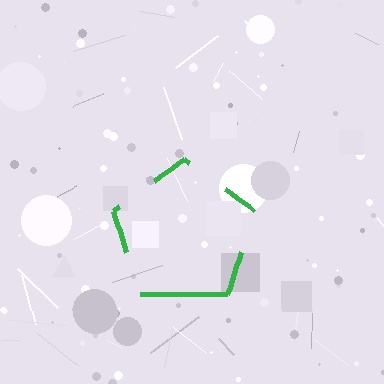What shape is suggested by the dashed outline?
The dashed outline suggests a pentagon.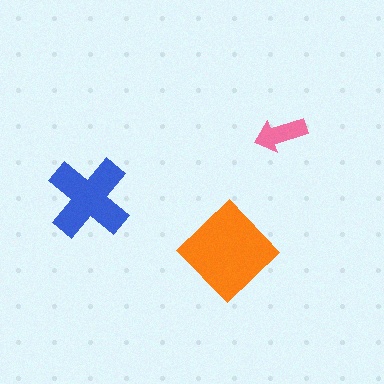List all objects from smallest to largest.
The pink arrow, the blue cross, the orange diamond.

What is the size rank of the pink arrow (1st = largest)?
3rd.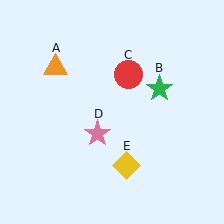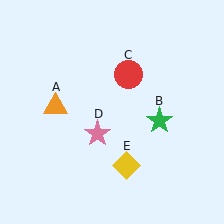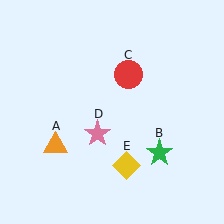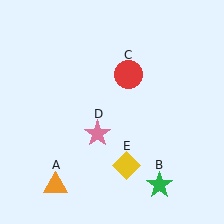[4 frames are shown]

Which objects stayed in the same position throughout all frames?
Red circle (object C) and pink star (object D) and yellow diamond (object E) remained stationary.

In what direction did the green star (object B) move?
The green star (object B) moved down.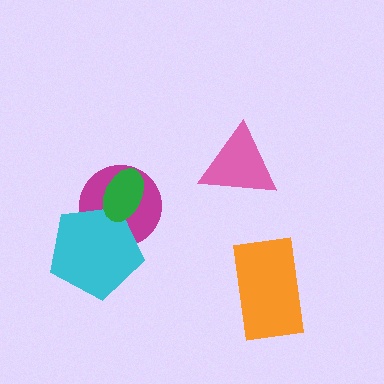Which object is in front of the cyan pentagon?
The green ellipse is in front of the cyan pentagon.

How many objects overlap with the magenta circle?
2 objects overlap with the magenta circle.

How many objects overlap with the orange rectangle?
0 objects overlap with the orange rectangle.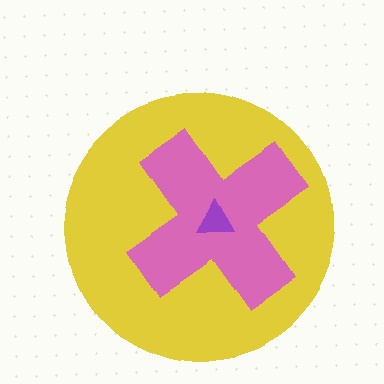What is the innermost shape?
The purple triangle.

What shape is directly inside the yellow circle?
The pink cross.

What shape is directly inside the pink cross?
The purple triangle.